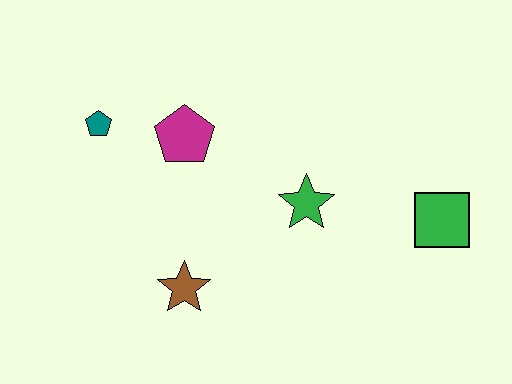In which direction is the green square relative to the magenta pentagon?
The green square is to the right of the magenta pentagon.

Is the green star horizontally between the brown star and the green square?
Yes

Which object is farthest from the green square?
The teal pentagon is farthest from the green square.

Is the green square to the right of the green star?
Yes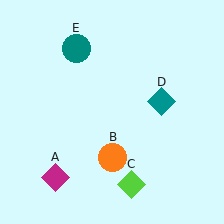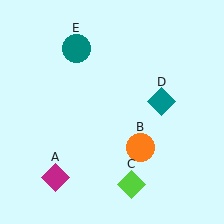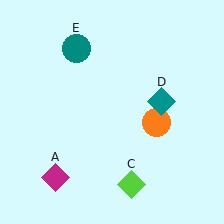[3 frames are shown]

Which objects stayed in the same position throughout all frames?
Magenta diamond (object A) and lime diamond (object C) and teal diamond (object D) and teal circle (object E) remained stationary.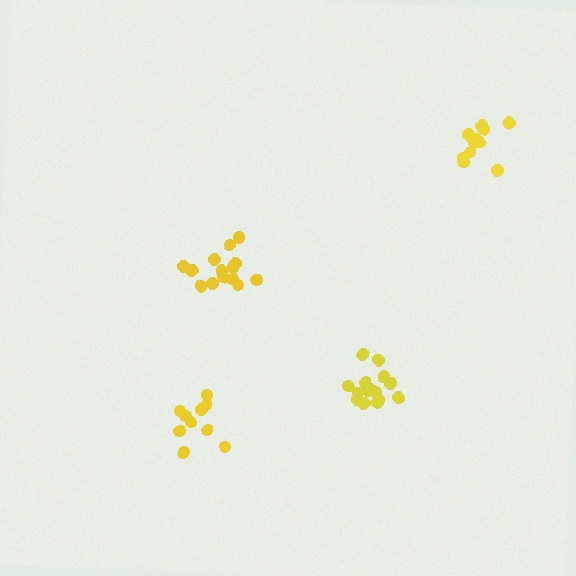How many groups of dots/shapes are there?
There are 4 groups.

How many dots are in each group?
Group 1: 15 dots, Group 2: 15 dots, Group 3: 10 dots, Group 4: 12 dots (52 total).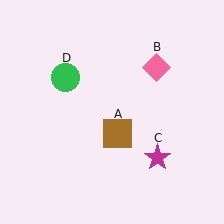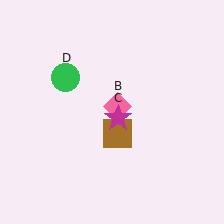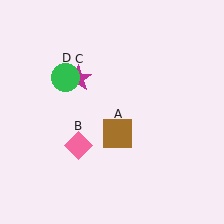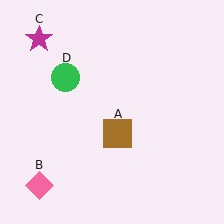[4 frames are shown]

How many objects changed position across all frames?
2 objects changed position: pink diamond (object B), magenta star (object C).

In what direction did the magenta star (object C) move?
The magenta star (object C) moved up and to the left.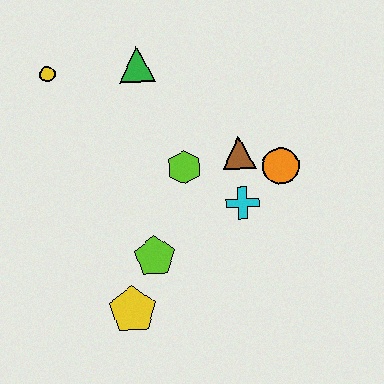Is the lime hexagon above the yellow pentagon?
Yes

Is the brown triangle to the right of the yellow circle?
Yes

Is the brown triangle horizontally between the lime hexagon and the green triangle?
No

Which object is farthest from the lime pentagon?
The yellow circle is farthest from the lime pentagon.